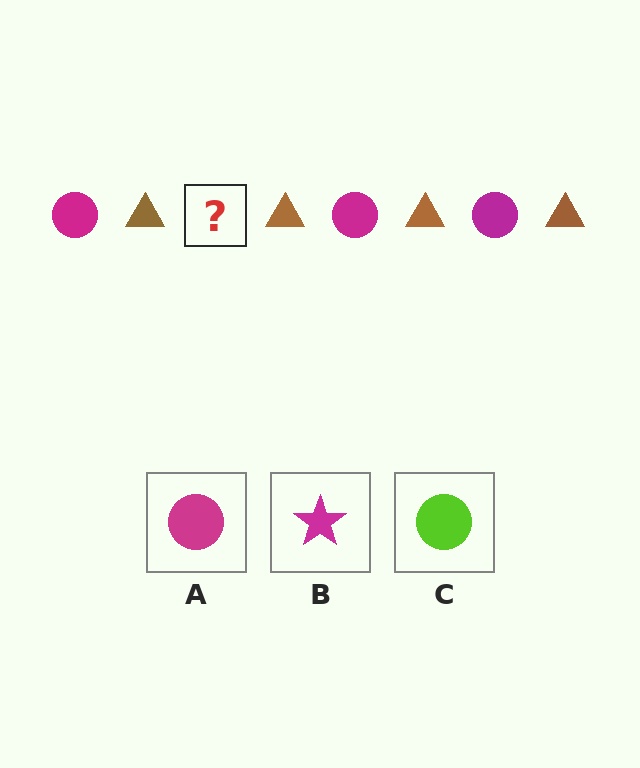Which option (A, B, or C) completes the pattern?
A.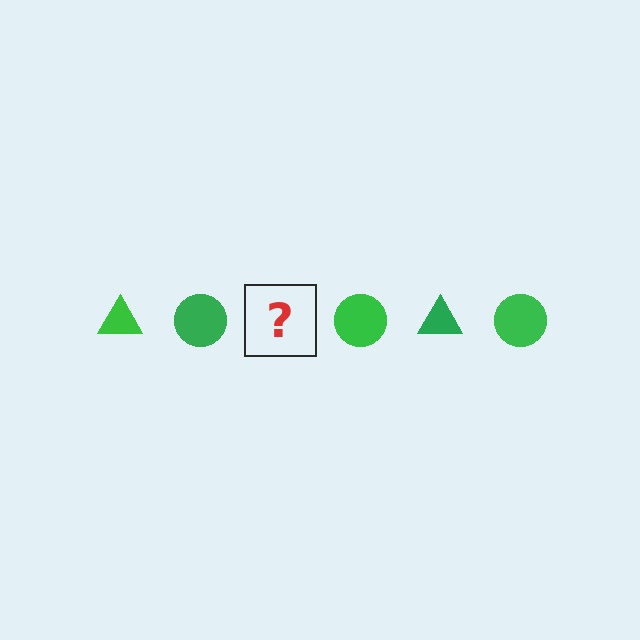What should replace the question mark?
The question mark should be replaced with a green triangle.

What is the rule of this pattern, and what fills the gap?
The rule is that the pattern cycles through triangle, circle shapes in green. The gap should be filled with a green triangle.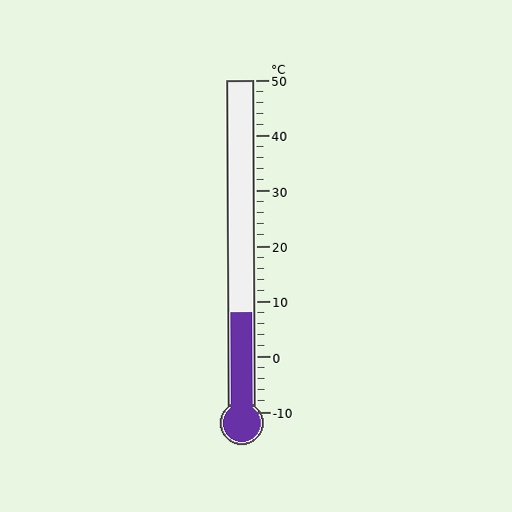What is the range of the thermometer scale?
The thermometer scale ranges from -10°C to 50°C.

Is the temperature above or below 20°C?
The temperature is below 20°C.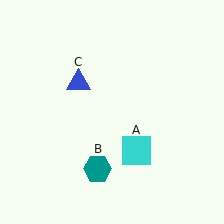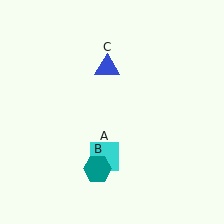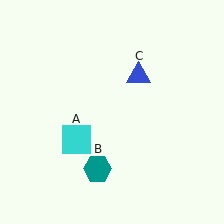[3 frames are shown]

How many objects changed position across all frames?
2 objects changed position: cyan square (object A), blue triangle (object C).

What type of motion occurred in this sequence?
The cyan square (object A), blue triangle (object C) rotated clockwise around the center of the scene.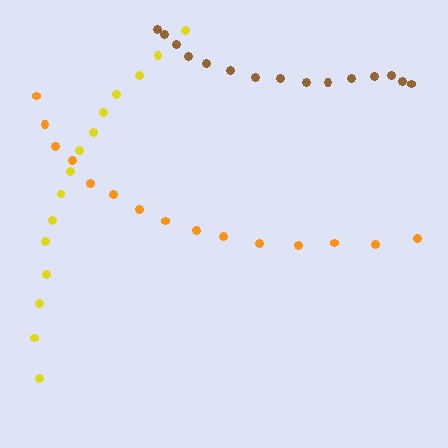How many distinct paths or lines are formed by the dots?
There are 3 distinct paths.